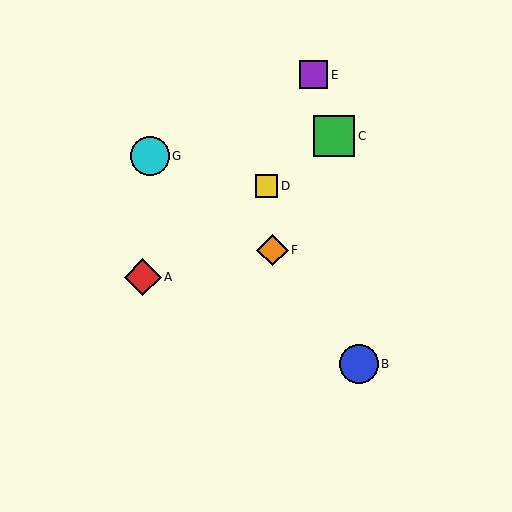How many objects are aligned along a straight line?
3 objects (A, C, D) are aligned along a straight line.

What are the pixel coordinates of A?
Object A is at (143, 277).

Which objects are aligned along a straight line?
Objects A, C, D are aligned along a straight line.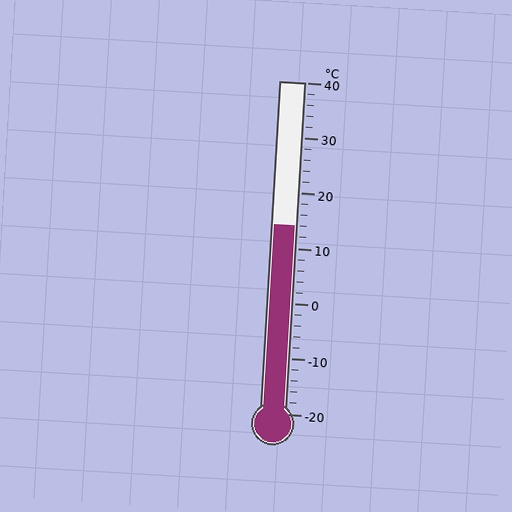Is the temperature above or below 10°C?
The temperature is above 10°C.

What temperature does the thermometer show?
The thermometer shows approximately 14°C.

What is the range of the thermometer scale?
The thermometer scale ranges from -20°C to 40°C.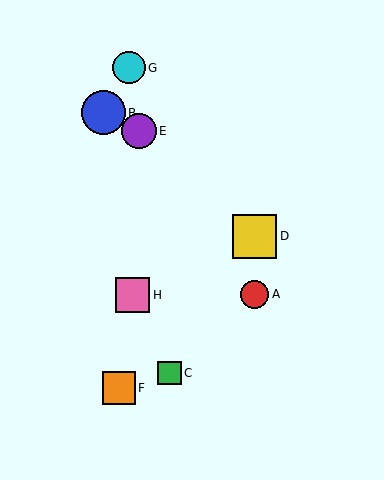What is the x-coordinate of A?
Object A is at x≈255.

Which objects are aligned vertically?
Objects A, D are aligned vertically.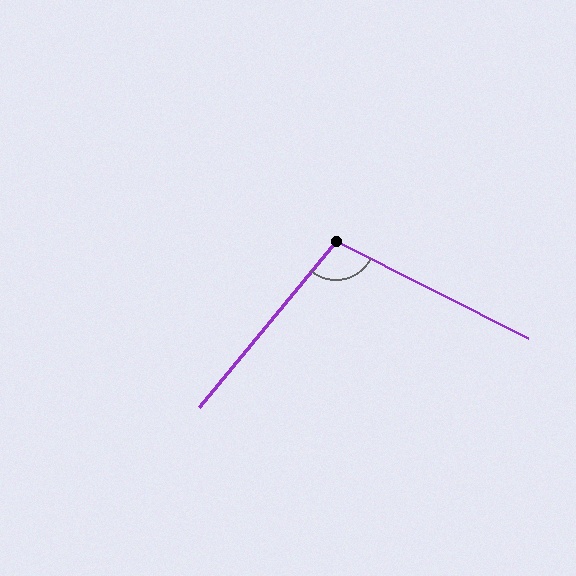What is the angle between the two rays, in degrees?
Approximately 103 degrees.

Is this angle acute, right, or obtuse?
It is obtuse.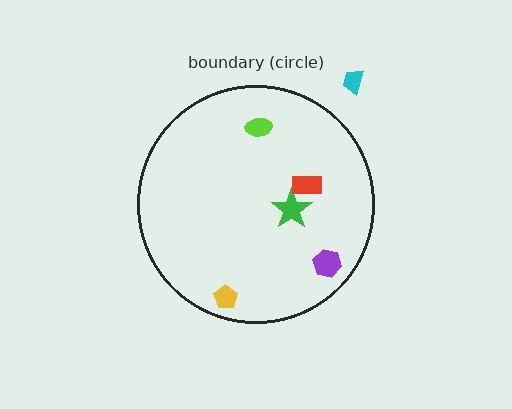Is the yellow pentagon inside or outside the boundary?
Inside.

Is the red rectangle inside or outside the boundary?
Inside.